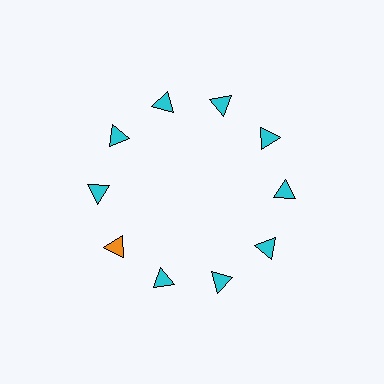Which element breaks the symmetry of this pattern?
The orange triangle at roughly the 8 o'clock position breaks the symmetry. All other shapes are cyan triangles.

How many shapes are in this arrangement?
There are 10 shapes arranged in a ring pattern.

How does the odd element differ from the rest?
It has a different color: orange instead of cyan.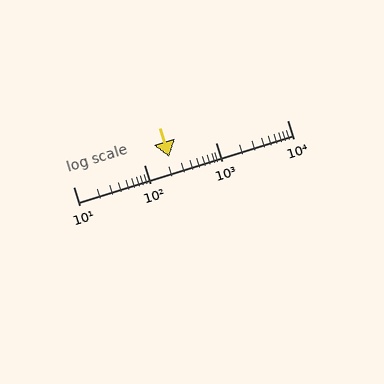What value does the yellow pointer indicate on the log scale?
The pointer indicates approximately 220.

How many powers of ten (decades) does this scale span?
The scale spans 3 decades, from 10 to 10000.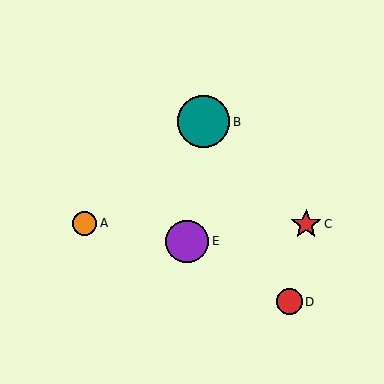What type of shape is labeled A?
Shape A is an orange circle.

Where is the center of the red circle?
The center of the red circle is at (289, 302).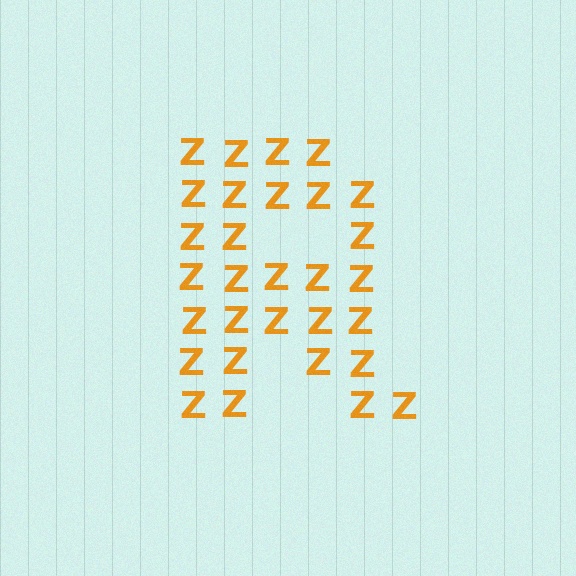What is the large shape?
The large shape is the letter R.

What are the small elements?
The small elements are letter Z's.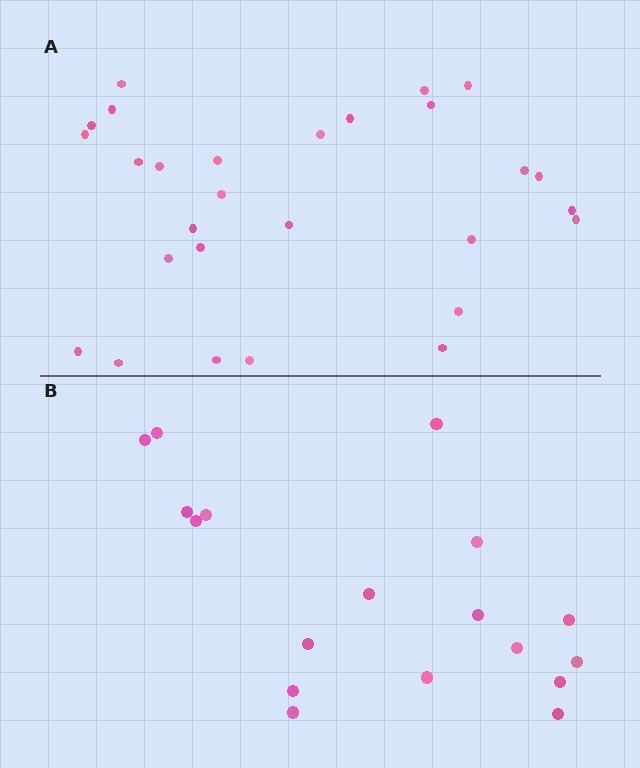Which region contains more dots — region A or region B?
Region A (the top region) has more dots.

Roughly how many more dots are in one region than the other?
Region A has roughly 10 or so more dots than region B.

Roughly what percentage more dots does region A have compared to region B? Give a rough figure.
About 55% more.